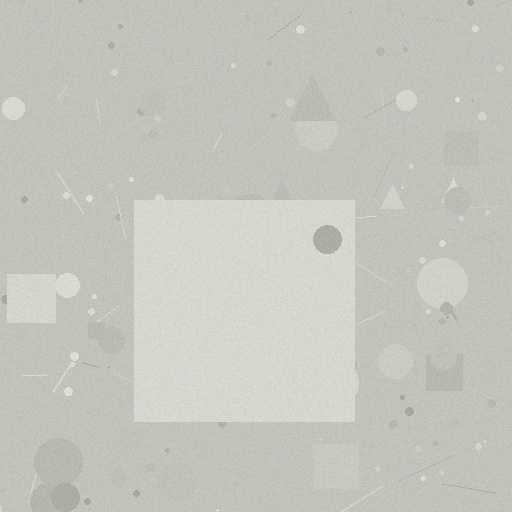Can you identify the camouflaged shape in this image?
The camouflaged shape is a square.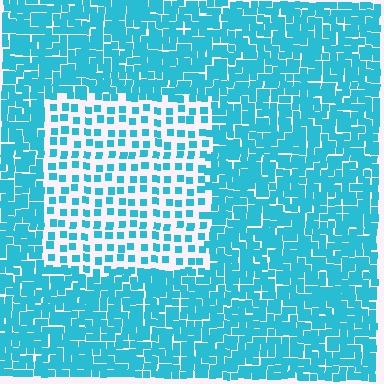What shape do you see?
I see a rectangle.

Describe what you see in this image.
The image contains small cyan elements arranged at two different densities. A rectangle-shaped region is visible where the elements are less densely packed than the surrounding area.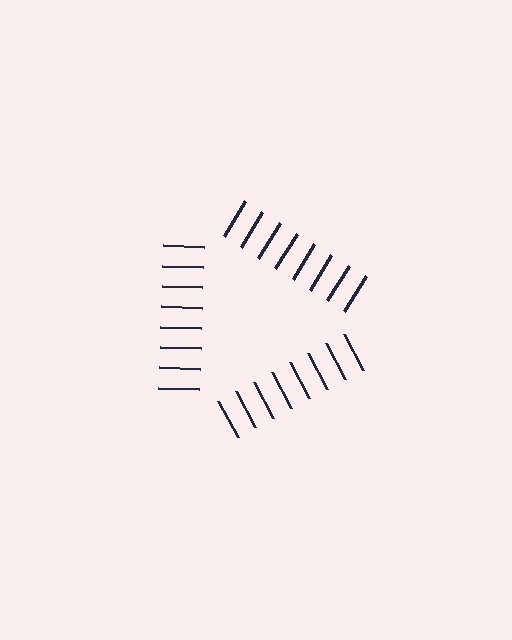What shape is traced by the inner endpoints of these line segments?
An illusory triangle — the line segments terminate on its edges but no continuous stroke is drawn.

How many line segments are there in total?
24 — 8 along each of the 3 edges.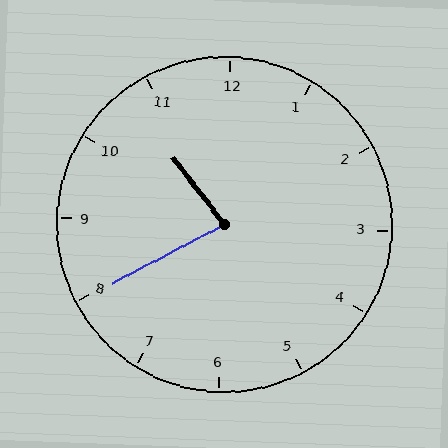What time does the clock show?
10:40.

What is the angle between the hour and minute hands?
Approximately 80 degrees.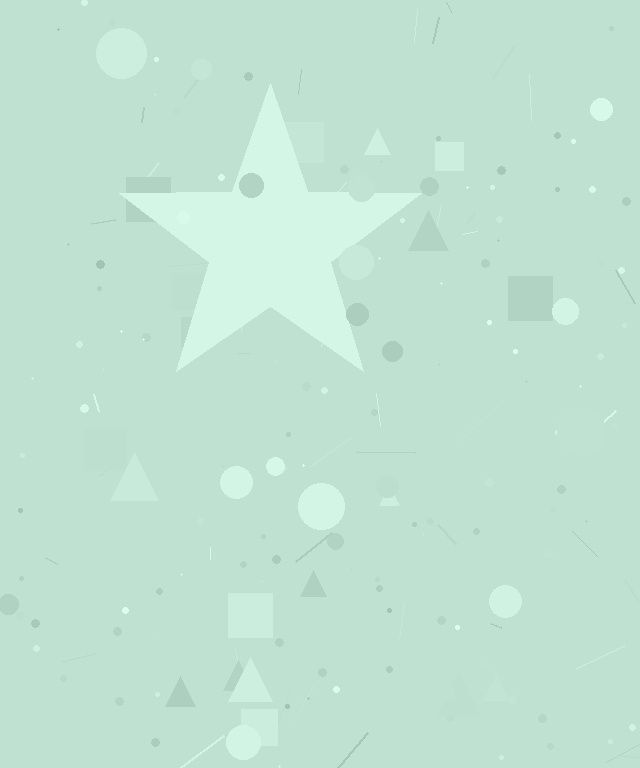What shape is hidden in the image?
A star is hidden in the image.